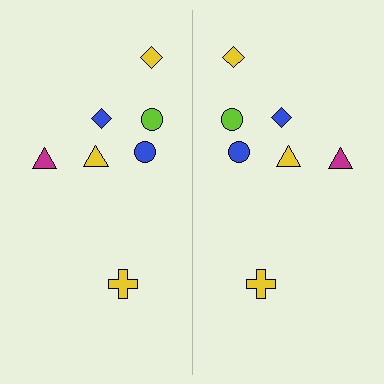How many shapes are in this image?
There are 14 shapes in this image.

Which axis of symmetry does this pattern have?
The pattern has a vertical axis of symmetry running through the center of the image.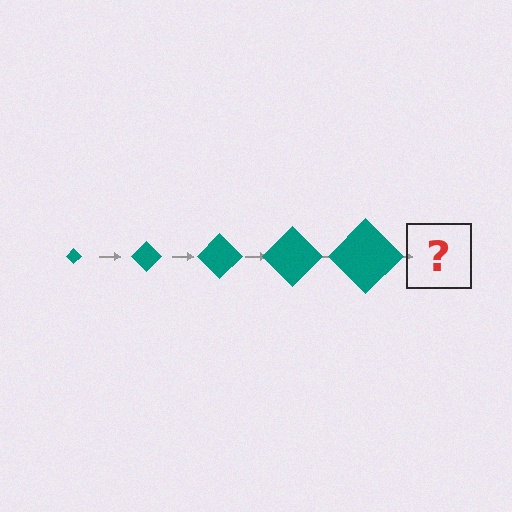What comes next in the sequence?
The next element should be a teal diamond, larger than the previous one.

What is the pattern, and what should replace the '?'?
The pattern is that the diamond gets progressively larger each step. The '?' should be a teal diamond, larger than the previous one.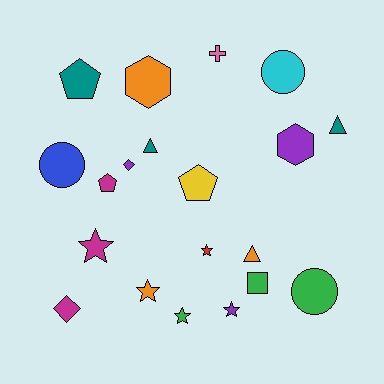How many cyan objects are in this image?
There is 1 cyan object.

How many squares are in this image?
There is 1 square.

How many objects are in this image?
There are 20 objects.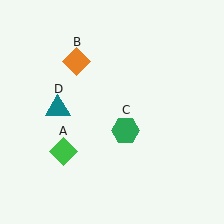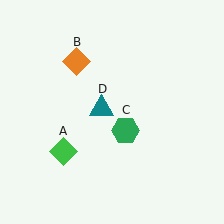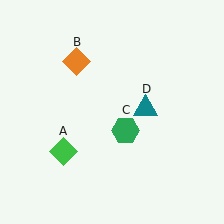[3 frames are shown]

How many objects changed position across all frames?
1 object changed position: teal triangle (object D).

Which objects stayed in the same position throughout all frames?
Green diamond (object A) and orange diamond (object B) and green hexagon (object C) remained stationary.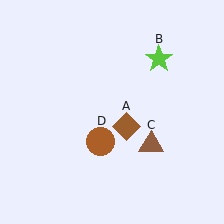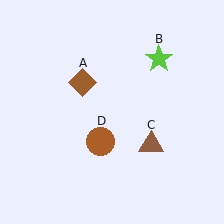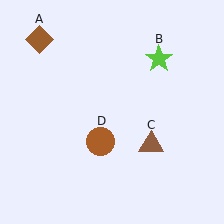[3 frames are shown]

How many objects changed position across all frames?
1 object changed position: brown diamond (object A).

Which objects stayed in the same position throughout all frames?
Lime star (object B) and brown triangle (object C) and brown circle (object D) remained stationary.